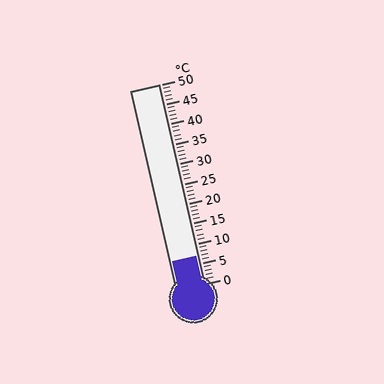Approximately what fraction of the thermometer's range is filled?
The thermometer is filled to approximately 15% of its range.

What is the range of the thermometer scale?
The thermometer scale ranges from 0°C to 50°C.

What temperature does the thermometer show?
The thermometer shows approximately 7°C.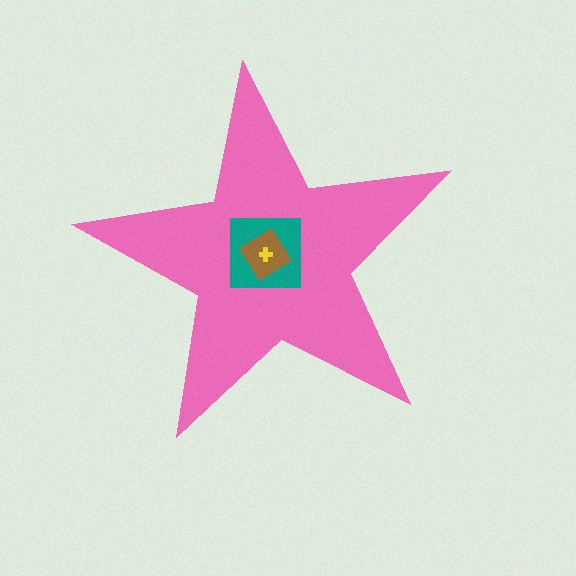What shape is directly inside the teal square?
The brown diamond.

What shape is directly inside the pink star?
The teal square.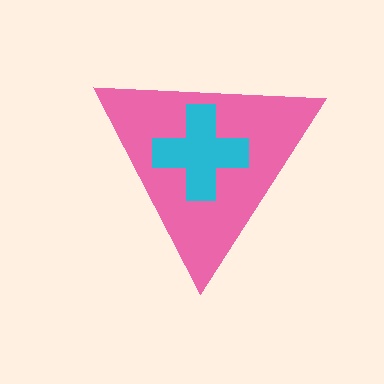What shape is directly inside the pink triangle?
The cyan cross.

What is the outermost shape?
The pink triangle.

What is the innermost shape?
The cyan cross.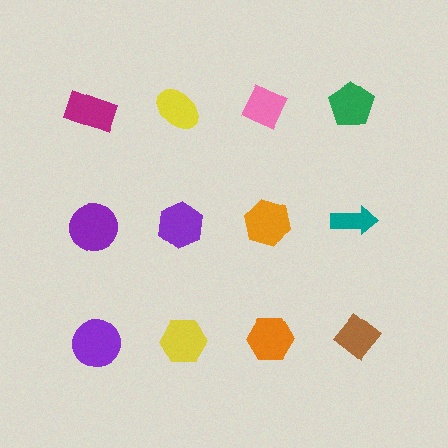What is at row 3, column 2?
A yellow hexagon.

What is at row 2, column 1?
A purple circle.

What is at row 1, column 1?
A magenta rectangle.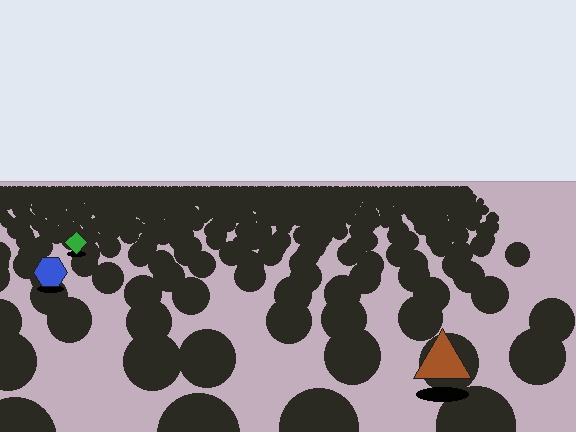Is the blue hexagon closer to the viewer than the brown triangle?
No. The brown triangle is closer — you can tell from the texture gradient: the ground texture is coarser near it.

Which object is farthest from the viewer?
The green diamond is farthest from the viewer. It appears smaller and the ground texture around it is denser.